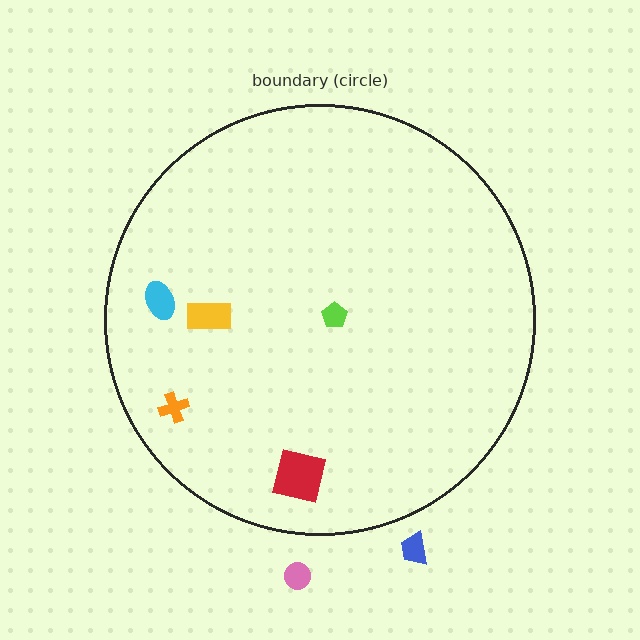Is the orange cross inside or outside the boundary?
Inside.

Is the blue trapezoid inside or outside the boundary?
Outside.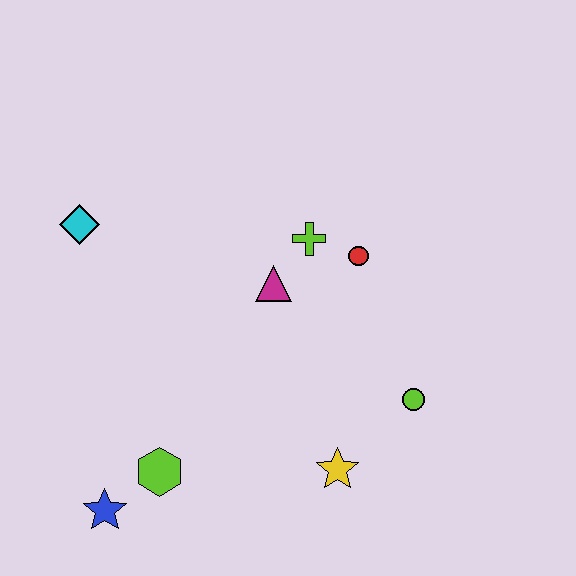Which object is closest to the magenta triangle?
The lime cross is closest to the magenta triangle.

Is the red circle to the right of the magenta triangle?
Yes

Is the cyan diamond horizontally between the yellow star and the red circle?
No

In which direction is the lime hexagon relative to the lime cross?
The lime hexagon is below the lime cross.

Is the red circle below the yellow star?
No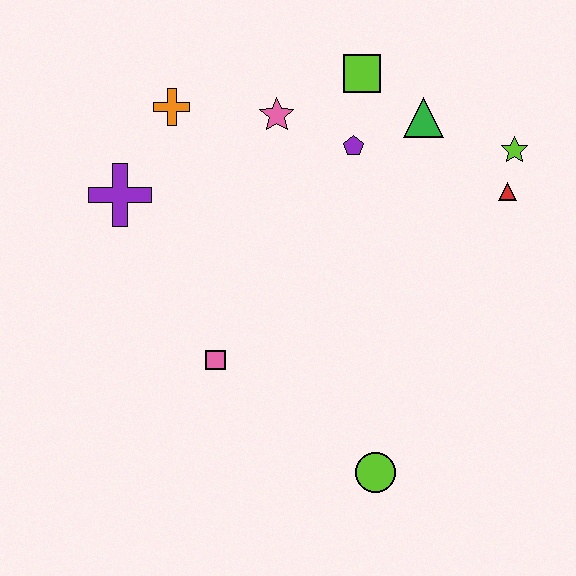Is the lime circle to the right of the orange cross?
Yes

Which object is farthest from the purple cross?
The lime star is farthest from the purple cross.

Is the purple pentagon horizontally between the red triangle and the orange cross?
Yes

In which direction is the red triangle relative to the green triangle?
The red triangle is to the right of the green triangle.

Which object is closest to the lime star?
The red triangle is closest to the lime star.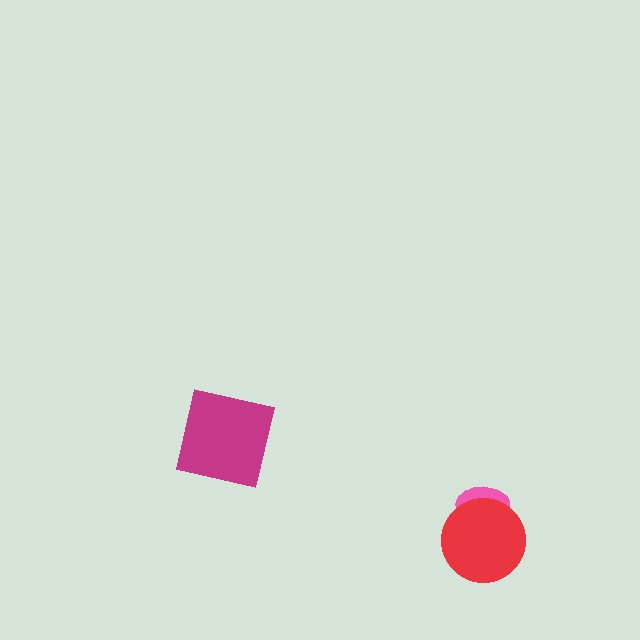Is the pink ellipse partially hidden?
Yes, it is partially covered by another shape.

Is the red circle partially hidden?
No, no other shape covers it.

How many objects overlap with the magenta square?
0 objects overlap with the magenta square.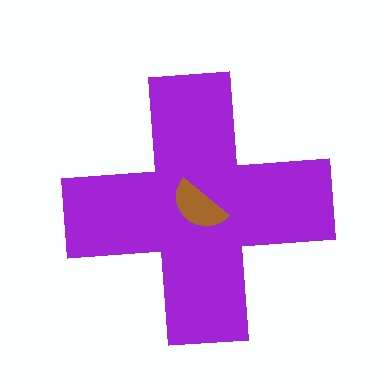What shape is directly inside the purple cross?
The brown semicircle.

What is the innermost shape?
The brown semicircle.